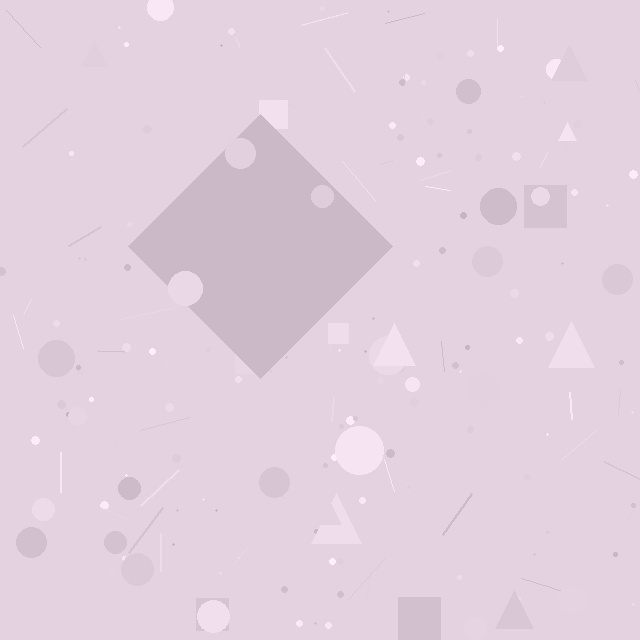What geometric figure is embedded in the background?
A diamond is embedded in the background.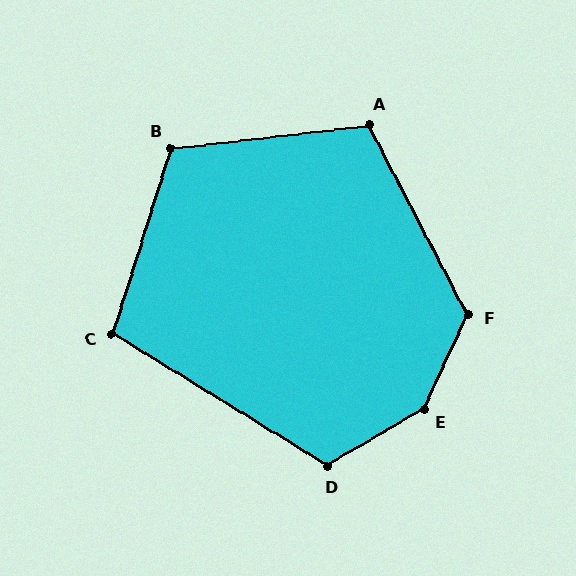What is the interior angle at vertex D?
Approximately 118 degrees (obtuse).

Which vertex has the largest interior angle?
E, at approximately 145 degrees.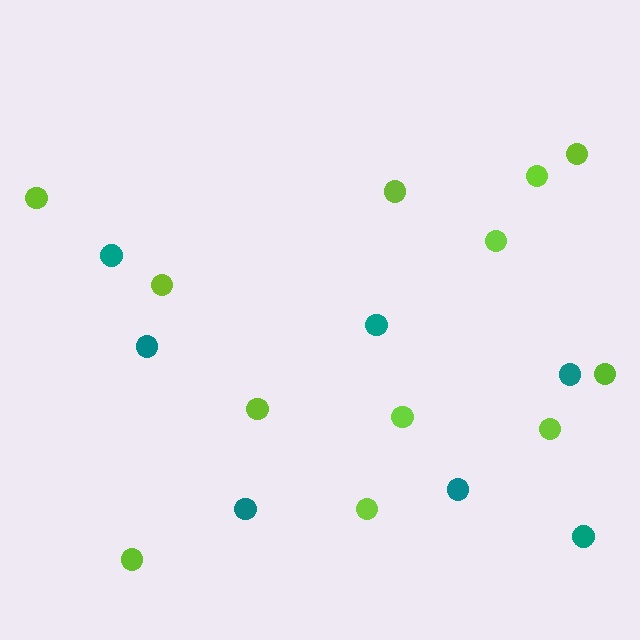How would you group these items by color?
There are 2 groups: one group of lime circles (12) and one group of teal circles (7).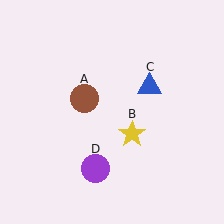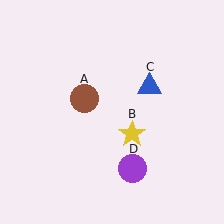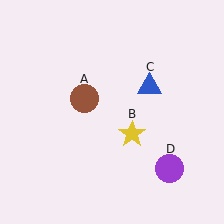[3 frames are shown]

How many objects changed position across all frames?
1 object changed position: purple circle (object D).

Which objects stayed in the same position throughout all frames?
Brown circle (object A) and yellow star (object B) and blue triangle (object C) remained stationary.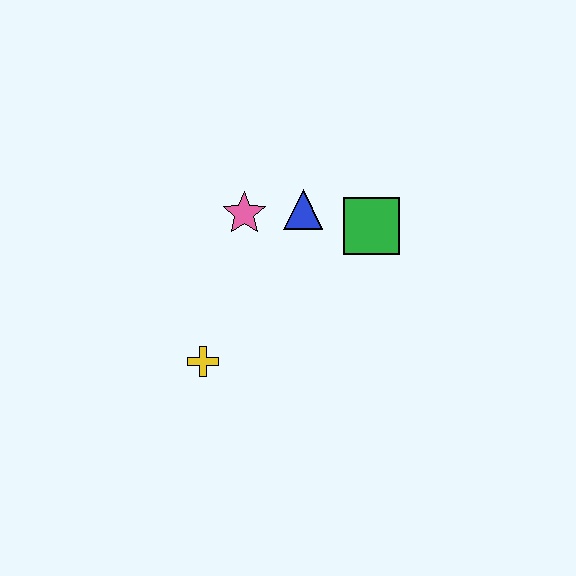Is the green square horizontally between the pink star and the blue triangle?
No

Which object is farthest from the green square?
The yellow cross is farthest from the green square.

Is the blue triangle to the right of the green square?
No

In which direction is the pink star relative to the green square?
The pink star is to the left of the green square.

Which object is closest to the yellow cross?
The pink star is closest to the yellow cross.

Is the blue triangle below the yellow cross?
No